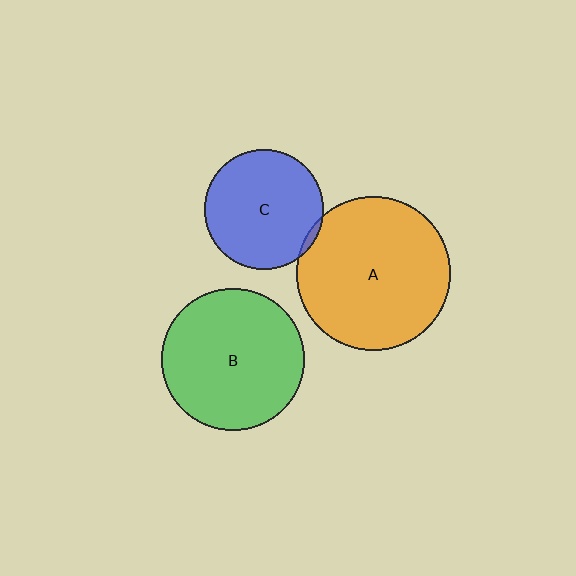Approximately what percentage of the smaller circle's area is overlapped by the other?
Approximately 5%.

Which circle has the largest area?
Circle A (orange).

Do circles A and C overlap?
Yes.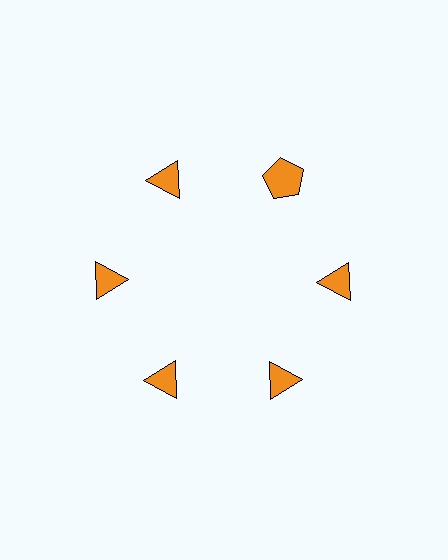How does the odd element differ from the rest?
It has a different shape: pentagon instead of triangle.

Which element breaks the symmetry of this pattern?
The orange pentagon at roughly the 1 o'clock position breaks the symmetry. All other shapes are orange triangles.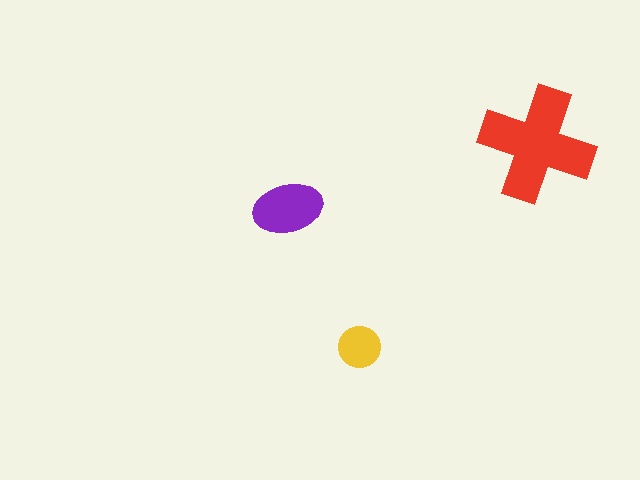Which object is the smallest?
The yellow circle.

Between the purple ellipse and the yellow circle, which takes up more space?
The purple ellipse.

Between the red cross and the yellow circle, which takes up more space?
The red cross.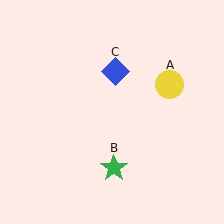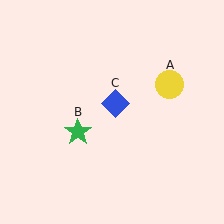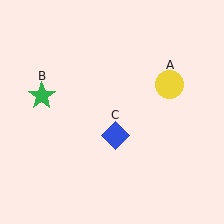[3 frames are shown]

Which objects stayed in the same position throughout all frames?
Yellow circle (object A) remained stationary.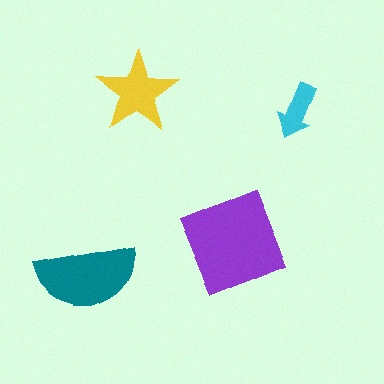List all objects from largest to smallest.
The purple diamond, the teal semicircle, the yellow star, the cyan arrow.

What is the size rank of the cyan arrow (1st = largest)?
4th.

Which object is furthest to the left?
The teal semicircle is leftmost.